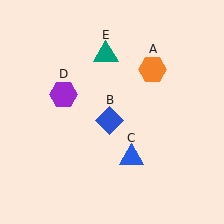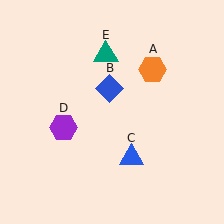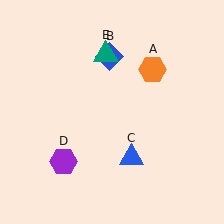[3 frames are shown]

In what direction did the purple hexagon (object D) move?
The purple hexagon (object D) moved down.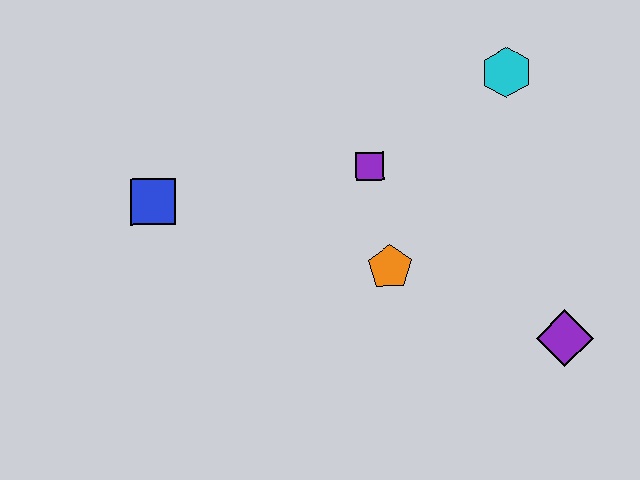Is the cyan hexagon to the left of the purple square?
No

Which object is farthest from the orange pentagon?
The blue square is farthest from the orange pentagon.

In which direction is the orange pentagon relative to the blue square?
The orange pentagon is to the right of the blue square.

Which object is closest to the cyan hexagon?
The purple square is closest to the cyan hexagon.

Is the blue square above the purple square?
No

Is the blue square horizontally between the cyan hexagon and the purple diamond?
No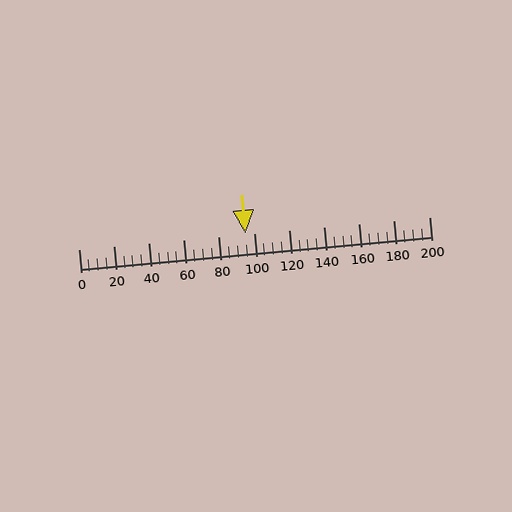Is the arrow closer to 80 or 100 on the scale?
The arrow is closer to 100.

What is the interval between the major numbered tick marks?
The major tick marks are spaced 20 units apart.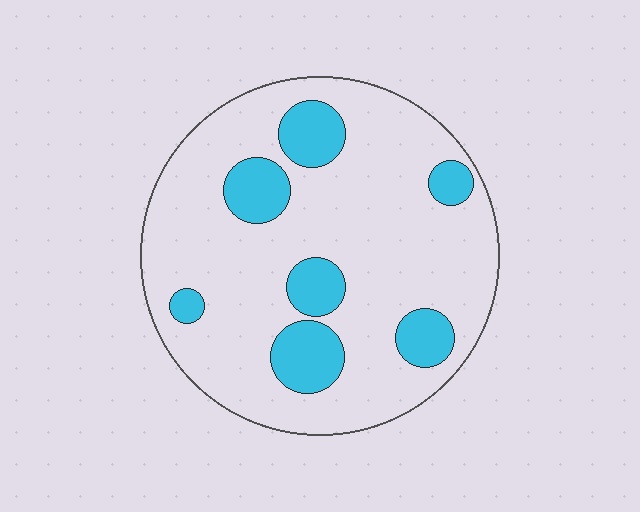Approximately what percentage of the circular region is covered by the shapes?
Approximately 20%.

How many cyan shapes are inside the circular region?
7.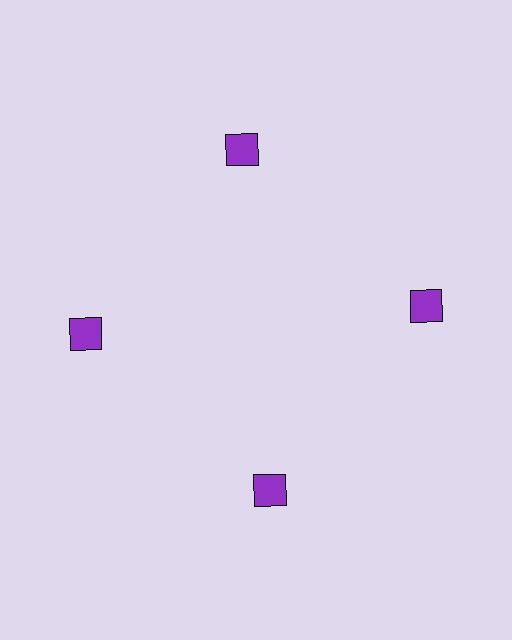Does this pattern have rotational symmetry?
Yes, this pattern has 4-fold rotational symmetry. It looks the same after rotating 90 degrees around the center.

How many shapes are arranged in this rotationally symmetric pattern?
There are 4 shapes, arranged in 4 groups of 1.